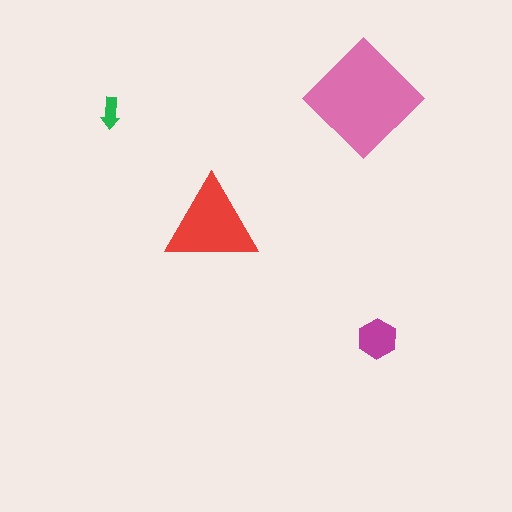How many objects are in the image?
There are 4 objects in the image.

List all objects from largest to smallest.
The pink diamond, the red triangle, the magenta hexagon, the green arrow.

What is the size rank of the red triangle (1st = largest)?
2nd.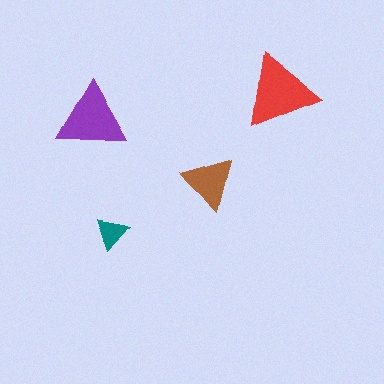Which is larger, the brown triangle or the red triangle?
The red one.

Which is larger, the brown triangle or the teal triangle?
The brown one.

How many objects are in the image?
There are 4 objects in the image.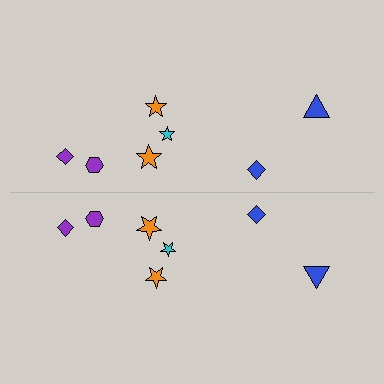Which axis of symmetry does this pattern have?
The pattern has a horizontal axis of symmetry running through the center of the image.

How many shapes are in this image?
There are 14 shapes in this image.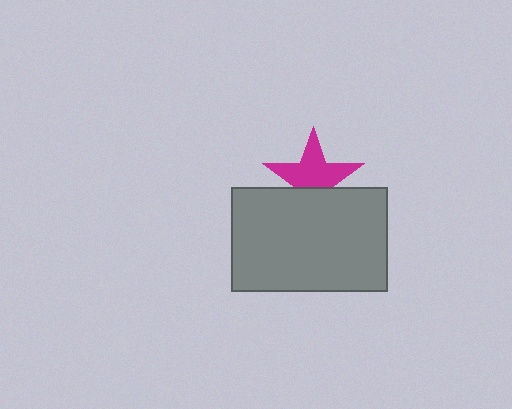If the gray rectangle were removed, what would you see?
You would see the complete magenta star.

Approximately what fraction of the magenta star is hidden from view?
Roughly 36% of the magenta star is hidden behind the gray rectangle.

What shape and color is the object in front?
The object in front is a gray rectangle.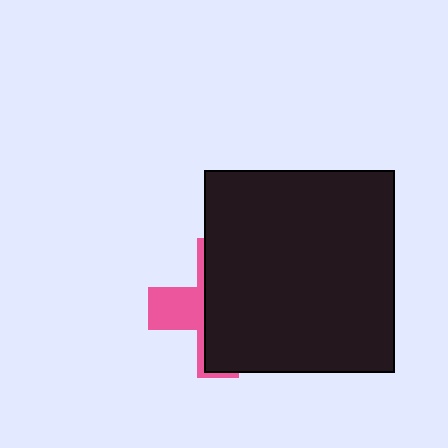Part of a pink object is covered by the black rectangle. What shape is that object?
It is a cross.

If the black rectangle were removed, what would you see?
You would see the complete pink cross.